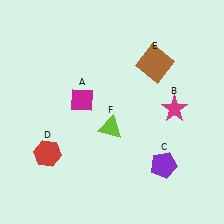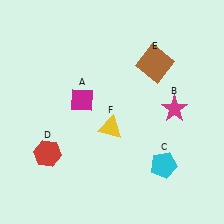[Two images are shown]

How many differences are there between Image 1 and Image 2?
There are 2 differences between the two images.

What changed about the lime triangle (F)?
In Image 1, F is lime. In Image 2, it changed to yellow.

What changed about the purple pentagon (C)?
In Image 1, C is purple. In Image 2, it changed to cyan.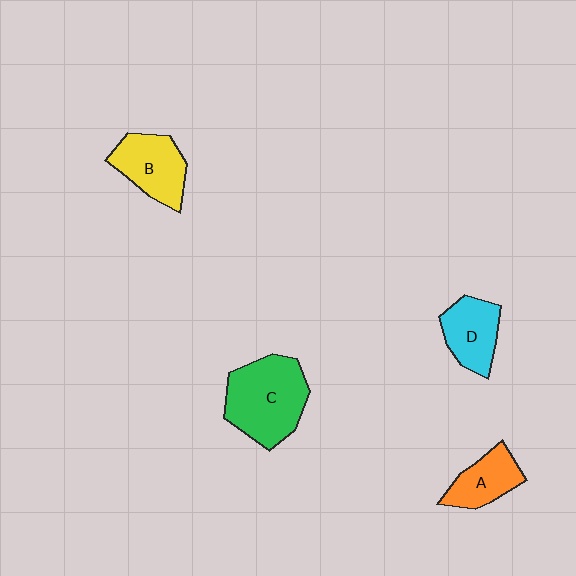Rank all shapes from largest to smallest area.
From largest to smallest: C (green), B (yellow), D (cyan), A (orange).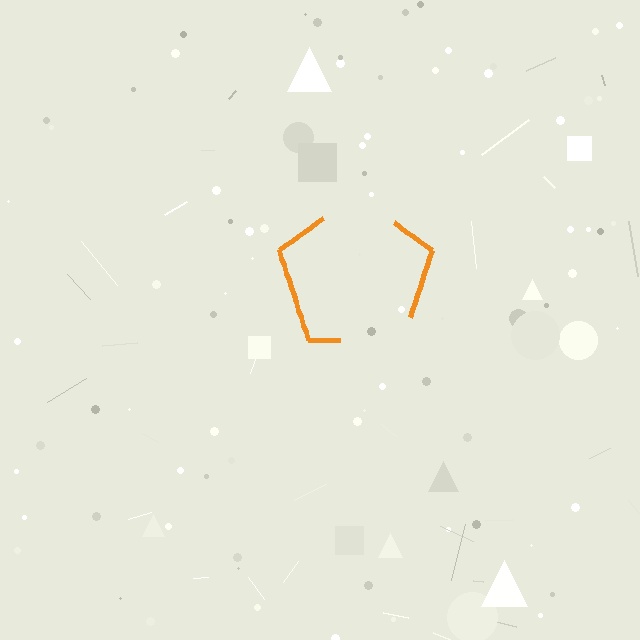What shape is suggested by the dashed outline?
The dashed outline suggests a pentagon.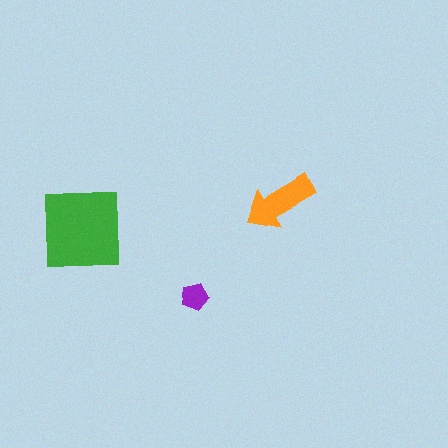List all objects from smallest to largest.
The purple pentagon, the orange arrow, the green square.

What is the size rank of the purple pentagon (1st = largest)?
3rd.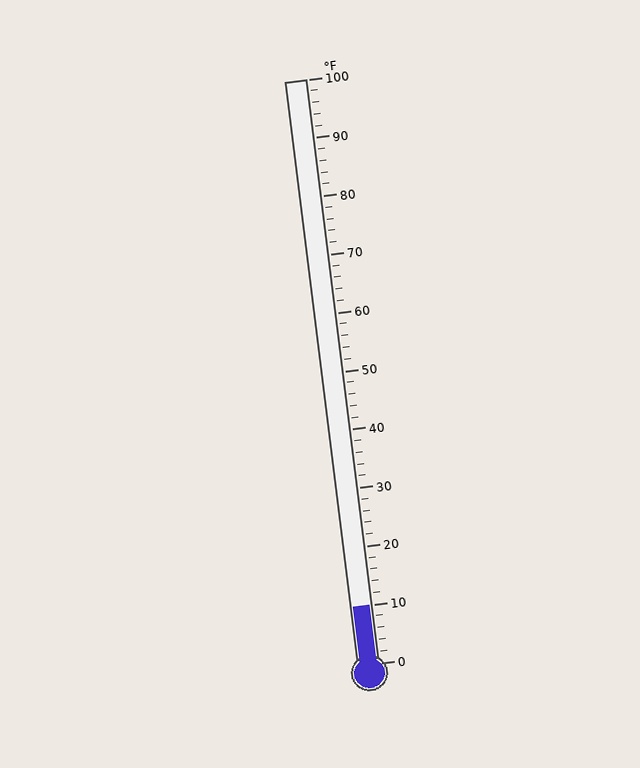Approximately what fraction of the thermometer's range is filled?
The thermometer is filled to approximately 10% of its range.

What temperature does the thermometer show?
The thermometer shows approximately 10°F.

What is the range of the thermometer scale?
The thermometer scale ranges from 0°F to 100°F.